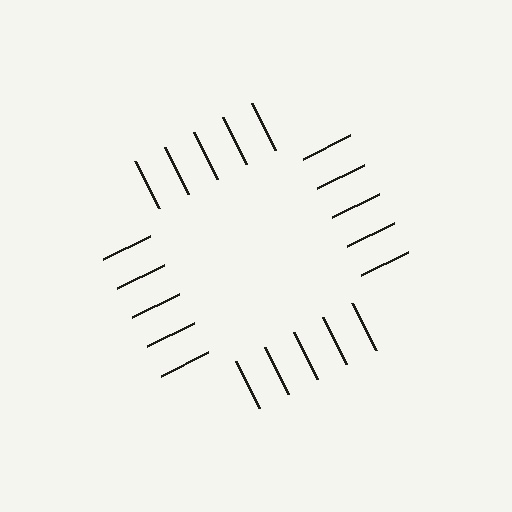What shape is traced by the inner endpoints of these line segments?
An illusory square — the line segments terminate on its edges but no continuous stroke is drawn.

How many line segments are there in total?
20 — 5 along each of the 4 edges.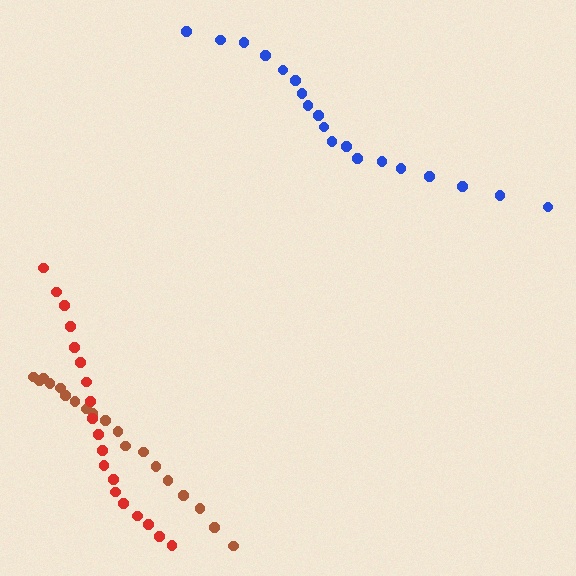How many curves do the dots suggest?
There are 3 distinct paths.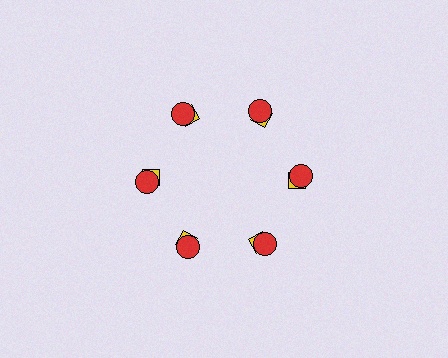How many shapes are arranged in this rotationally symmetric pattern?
There are 12 shapes, arranged in 6 groups of 2.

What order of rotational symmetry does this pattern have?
This pattern has 6-fold rotational symmetry.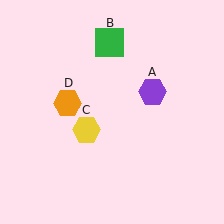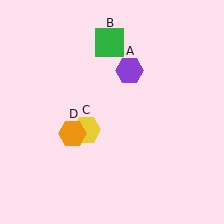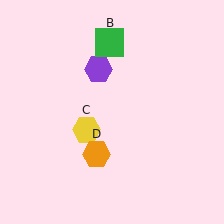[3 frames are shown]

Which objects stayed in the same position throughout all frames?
Green square (object B) and yellow hexagon (object C) remained stationary.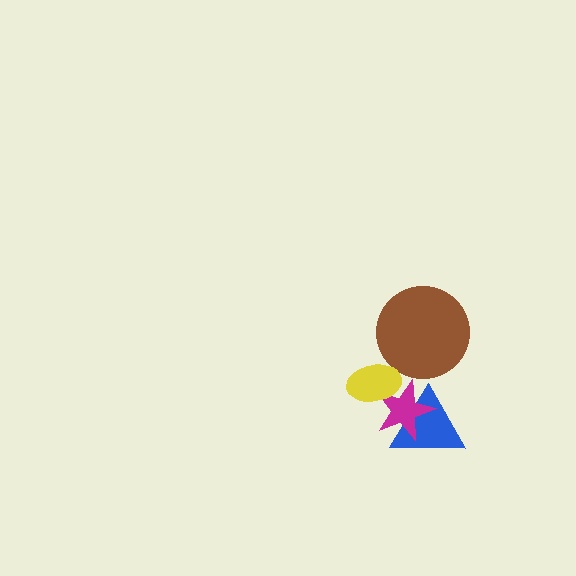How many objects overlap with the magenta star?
2 objects overlap with the magenta star.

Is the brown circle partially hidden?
No, no other shape covers it.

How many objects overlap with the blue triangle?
1 object overlaps with the blue triangle.